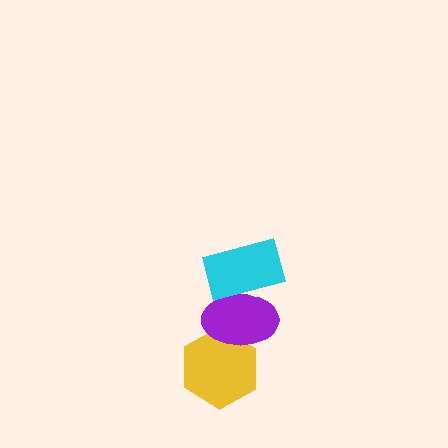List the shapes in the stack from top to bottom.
From top to bottom: the cyan rectangle, the purple ellipse, the yellow hexagon.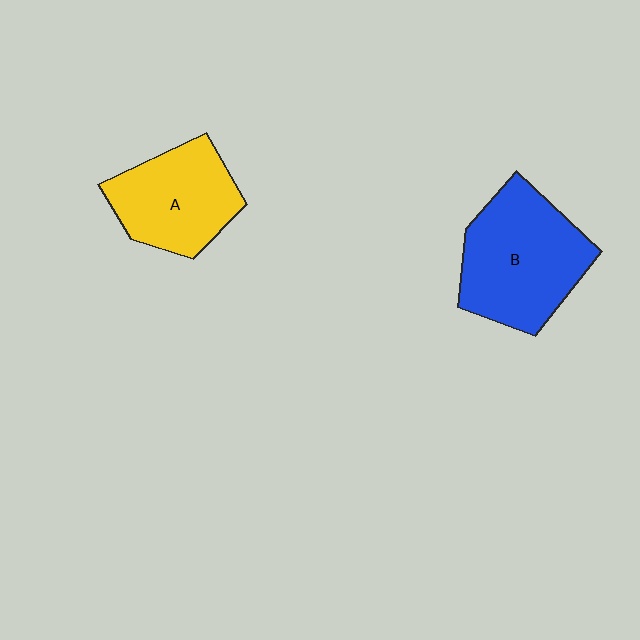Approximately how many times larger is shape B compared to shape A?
Approximately 1.3 times.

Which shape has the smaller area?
Shape A (yellow).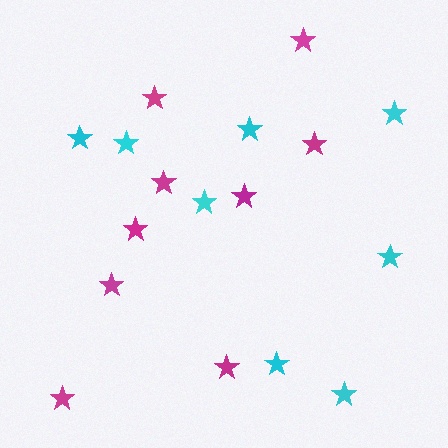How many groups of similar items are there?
There are 2 groups: one group of cyan stars (8) and one group of magenta stars (9).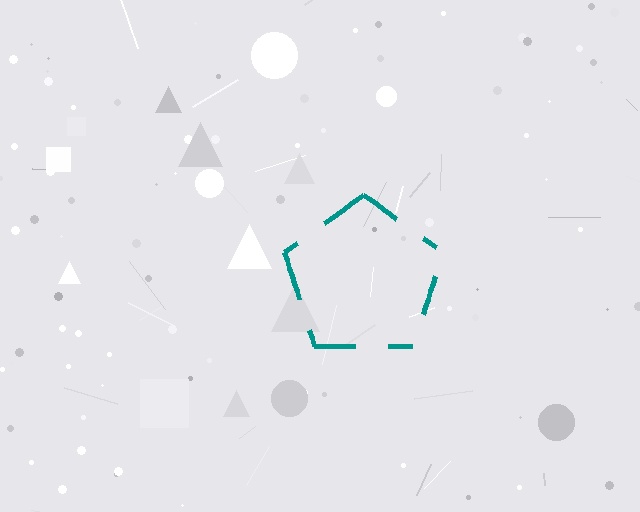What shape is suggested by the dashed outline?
The dashed outline suggests a pentagon.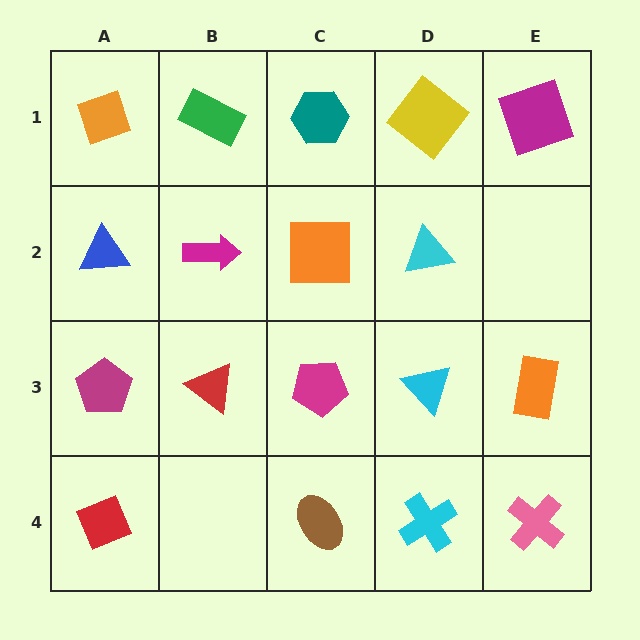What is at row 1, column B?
A green rectangle.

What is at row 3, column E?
An orange rectangle.